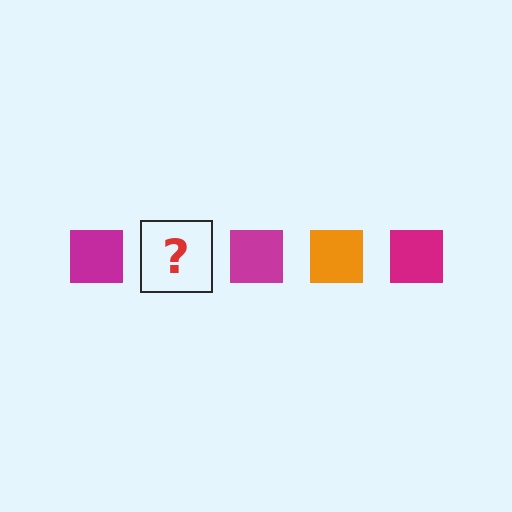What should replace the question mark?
The question mark should be replaced with an orange square.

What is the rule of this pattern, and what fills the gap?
The rule is that the pattern cycles through magenta, orange squares. The gap should be filled with an orange square.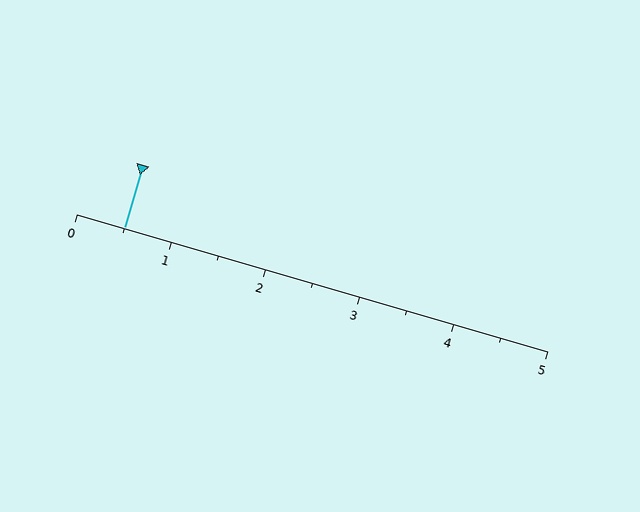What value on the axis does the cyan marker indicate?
The marker indicates approximately 0.5.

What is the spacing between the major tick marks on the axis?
The major ticks are spaced 1 apart.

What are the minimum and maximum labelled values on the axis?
The axis runs from 0 to 5.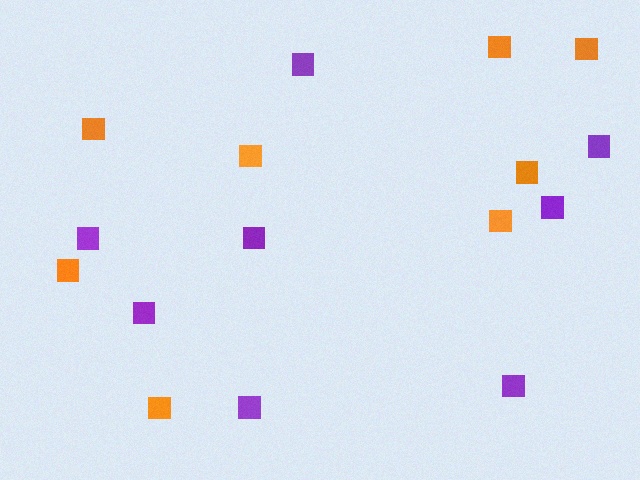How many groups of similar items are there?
There are 2 groups: one group of orange squares (8) and one group of purple squares (8).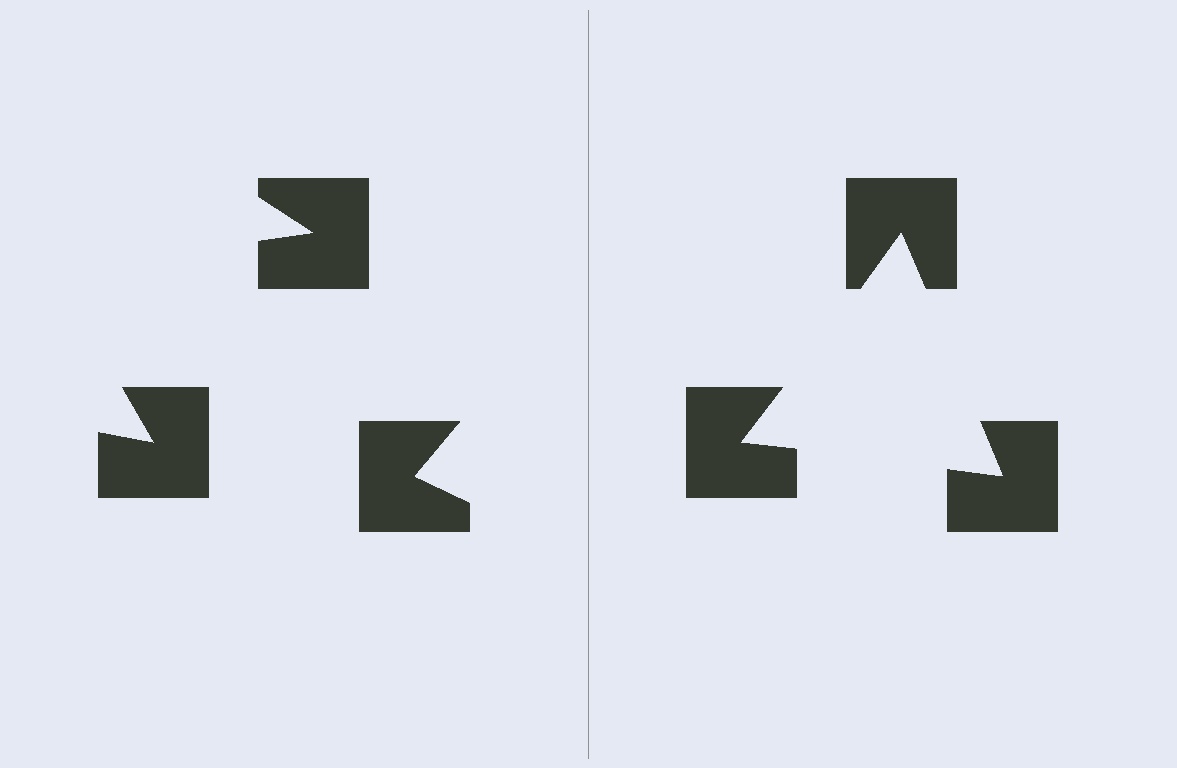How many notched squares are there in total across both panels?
6 — 3 on each side.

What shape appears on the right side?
An illusory triangle.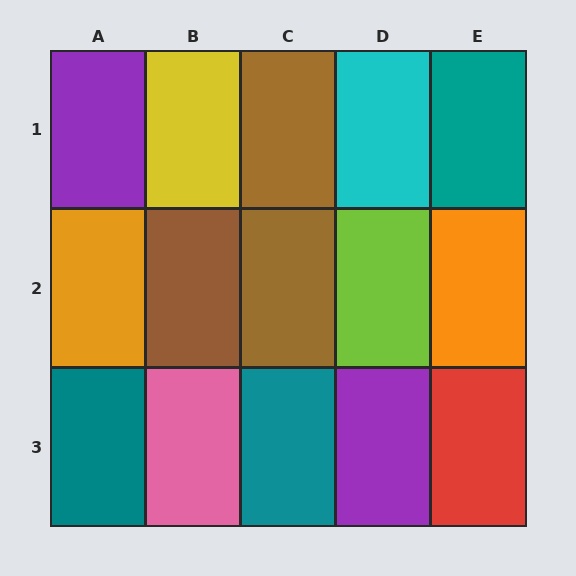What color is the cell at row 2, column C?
Brown.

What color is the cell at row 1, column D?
Cyan.